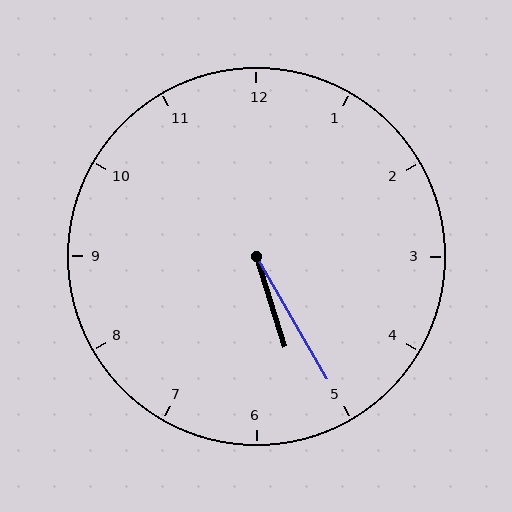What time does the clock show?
5:25.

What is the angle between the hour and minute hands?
Approximately 12 degrees.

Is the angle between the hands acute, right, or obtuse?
It is acute.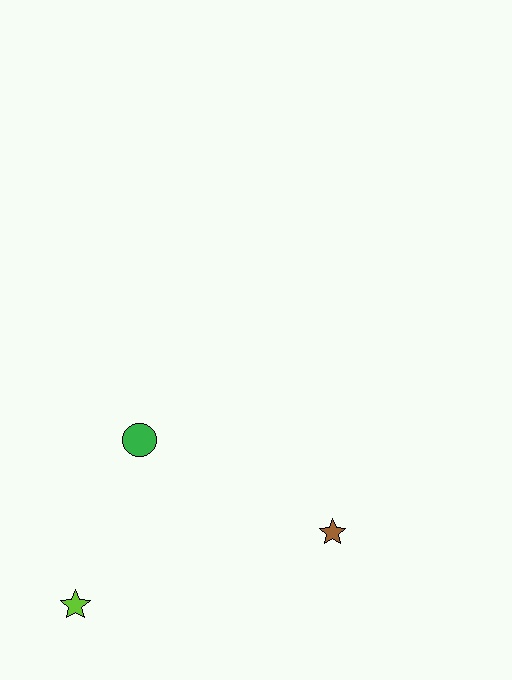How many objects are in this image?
There are 3 objects.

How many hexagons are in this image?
There are no hexagons.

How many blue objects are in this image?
There are no blue objects.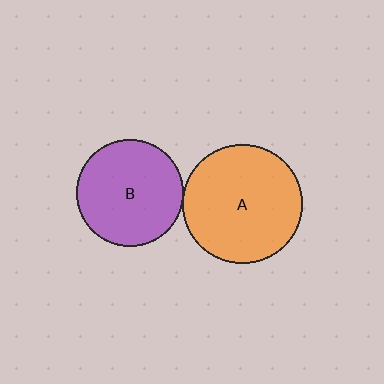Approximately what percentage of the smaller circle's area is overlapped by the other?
Approximately 5%.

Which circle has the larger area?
Circle A (orange).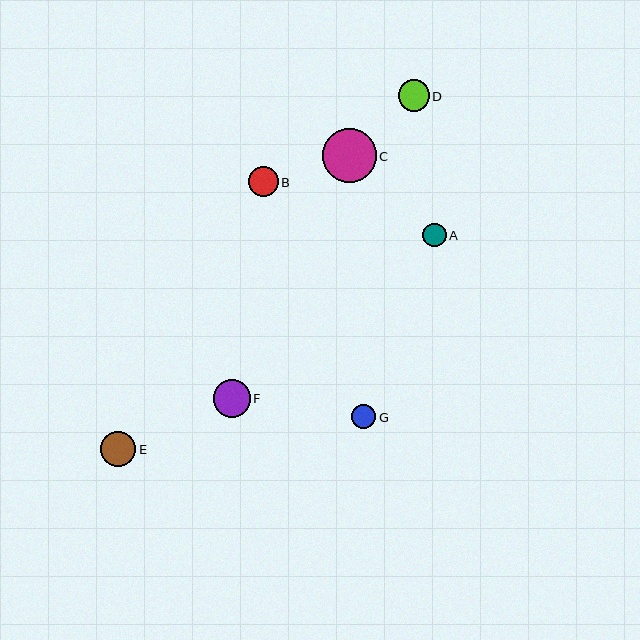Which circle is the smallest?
Circle A is the smallest with a size of approximately 24 pixels.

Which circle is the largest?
Circle C is the largest with a size of approximately 54 pixels.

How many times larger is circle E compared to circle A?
Circle E is approximately 1.5 times the size of circle A.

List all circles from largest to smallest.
From largest to smallest: C, F, E, D, B, G, A.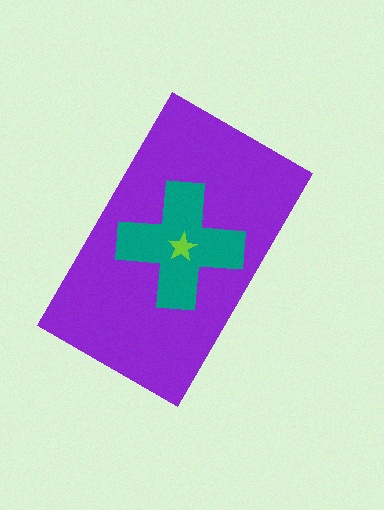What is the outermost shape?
The purple rectangle.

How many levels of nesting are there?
3.